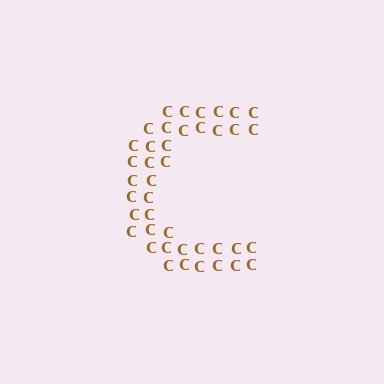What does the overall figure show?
The overall figure shows the letter C.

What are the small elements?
The small elements are letter C's.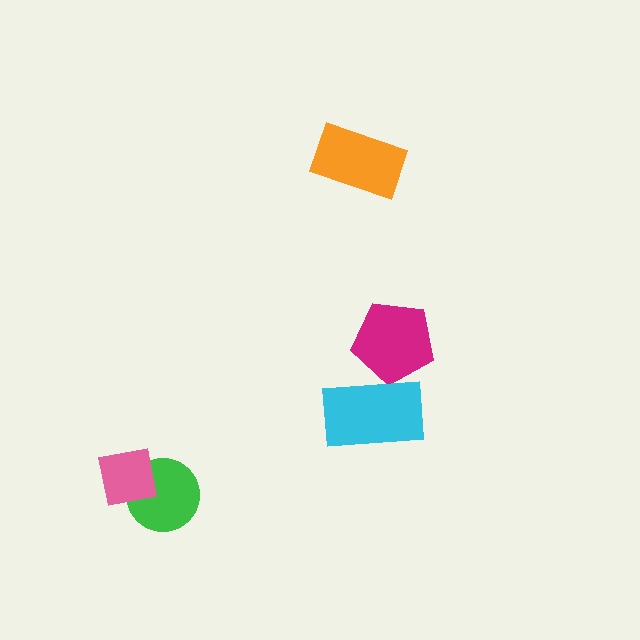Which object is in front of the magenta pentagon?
The cyan rectangle is in front of the magenta pentagon.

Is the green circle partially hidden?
Yes, it is partially covered by another shape.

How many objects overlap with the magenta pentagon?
1 object overlaps with the magenta pentagon.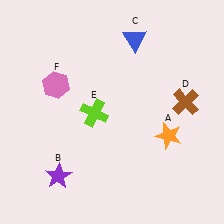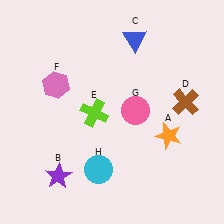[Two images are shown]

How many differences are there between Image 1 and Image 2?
There are 2 differences between the two images.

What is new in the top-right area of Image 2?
A pink circle (G) was added in the top-right area of Image 2.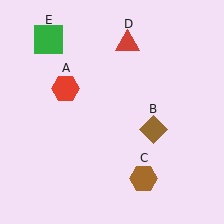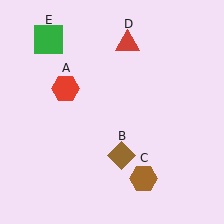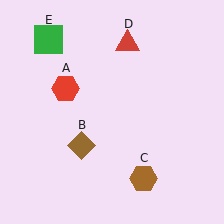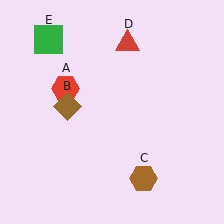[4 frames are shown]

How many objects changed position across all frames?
1 object changed position: brown diamond (object B).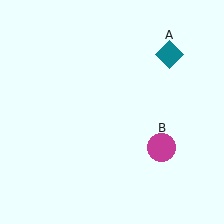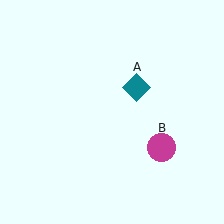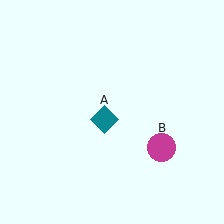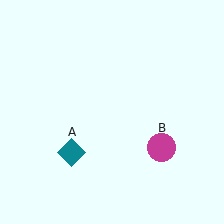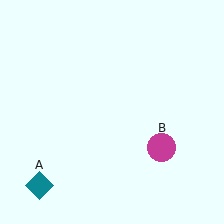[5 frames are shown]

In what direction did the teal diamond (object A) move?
The teal diamond (object A) moved down and to the left.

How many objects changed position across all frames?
1 object changed position: teal diamond (object A).